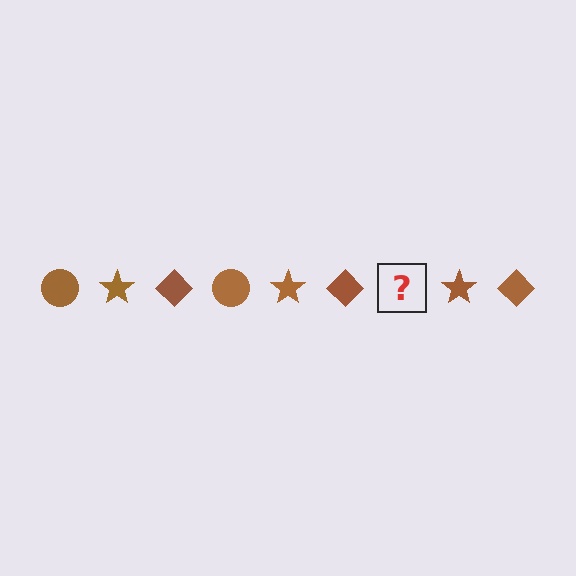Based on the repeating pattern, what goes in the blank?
The blank should be a brown circle.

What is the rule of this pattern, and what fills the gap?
The rule is that the pattern cycles through circle, star, diamond shapes in brown. The gap should be filled with a brown circle.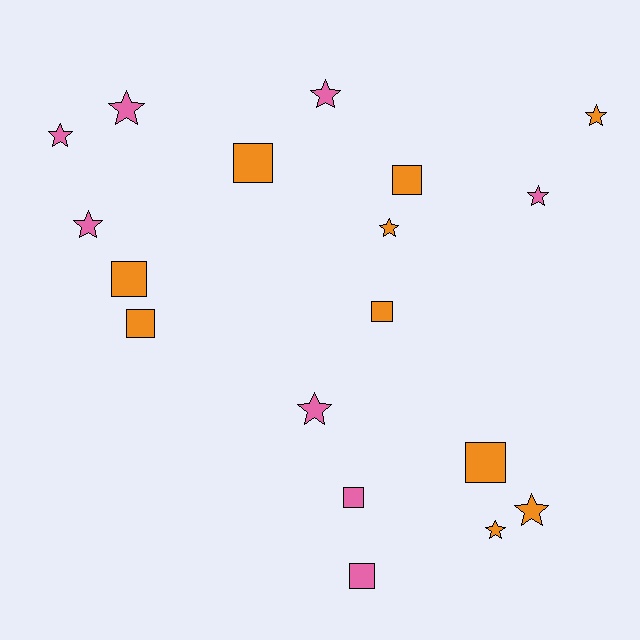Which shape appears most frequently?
Star, with 10 objects.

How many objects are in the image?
There are 18 objects.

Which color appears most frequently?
Orange, with 10 objects.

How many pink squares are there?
There are 2 pink squares.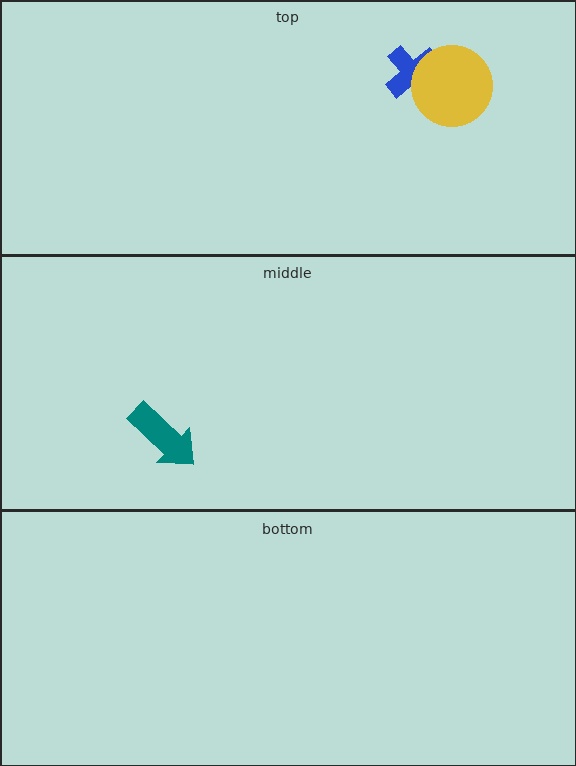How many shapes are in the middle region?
1.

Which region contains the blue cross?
The top region.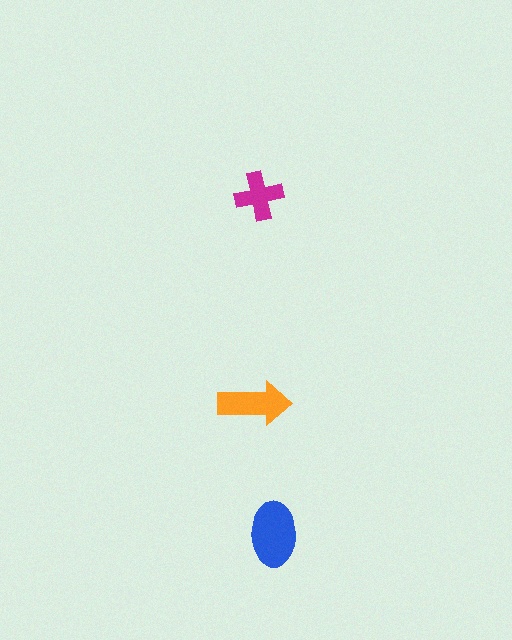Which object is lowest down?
The blue ellipse is bottommost.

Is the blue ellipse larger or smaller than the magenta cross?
Larger.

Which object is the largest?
The blue ellipse.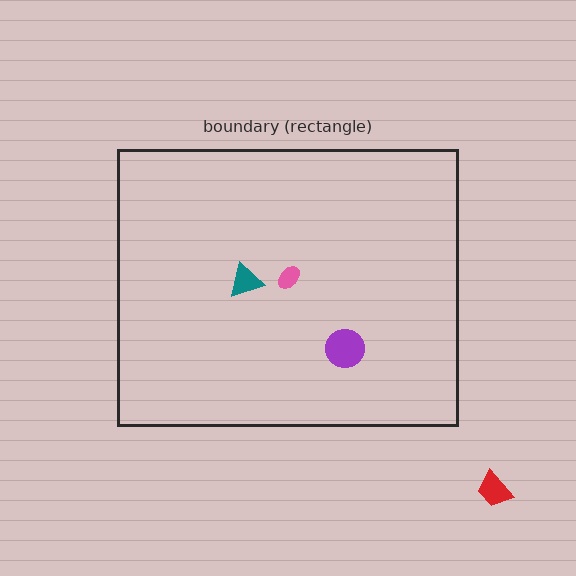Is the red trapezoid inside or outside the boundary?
Outside.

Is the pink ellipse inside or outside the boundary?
Inside.